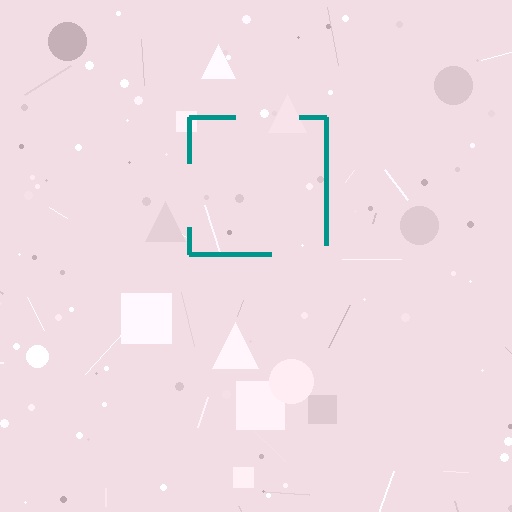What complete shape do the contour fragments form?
The contour fragments form a square.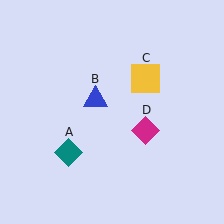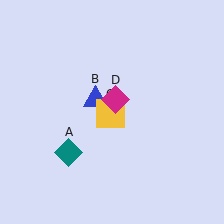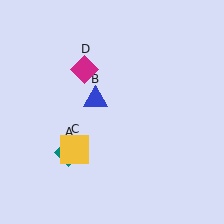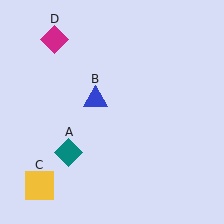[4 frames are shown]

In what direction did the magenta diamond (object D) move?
The magenta diamond (object D) moved up and to the left.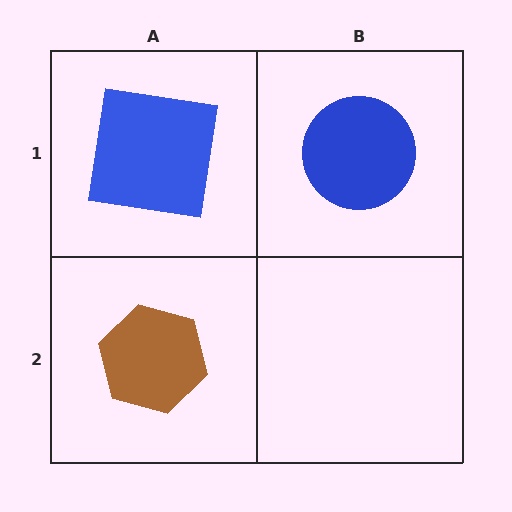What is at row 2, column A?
A brown hexagon.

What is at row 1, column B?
A blue circle.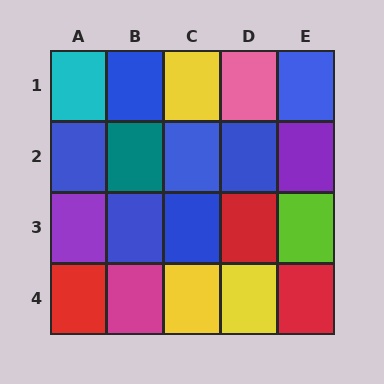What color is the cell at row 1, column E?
Blue.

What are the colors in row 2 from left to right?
Blue, teal, blue, blue, purple.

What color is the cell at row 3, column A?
Purple.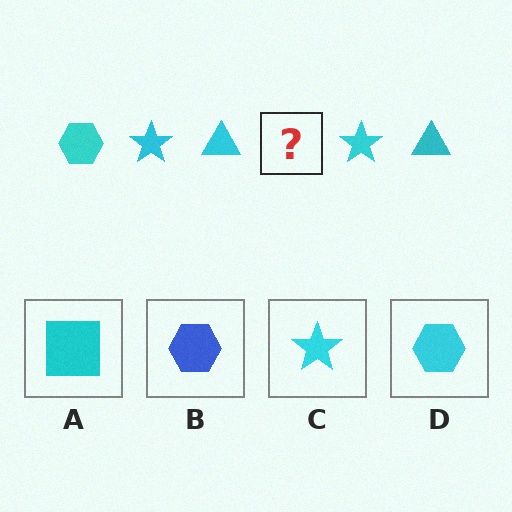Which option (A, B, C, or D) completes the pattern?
D.